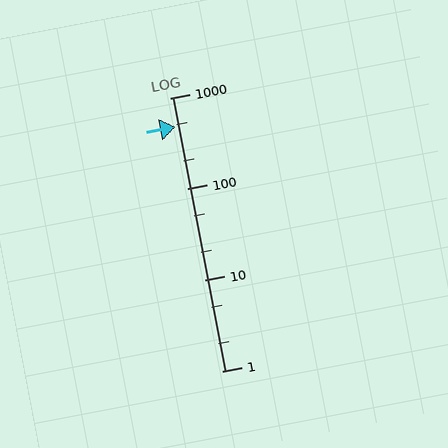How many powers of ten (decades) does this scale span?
The scale spans 3 decades, from 1 to 1000.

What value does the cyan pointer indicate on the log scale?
The pointer indicates approximately 480.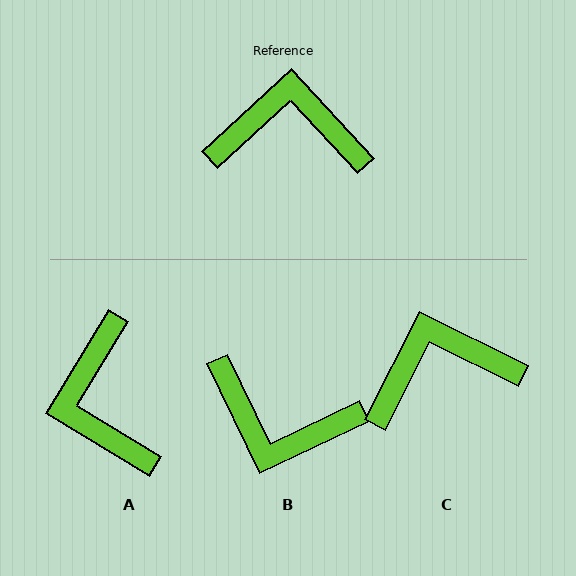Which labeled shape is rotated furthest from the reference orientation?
B, about 163 degrees away.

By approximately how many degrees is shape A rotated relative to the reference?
Approximately 106 degrees counter-clockwise.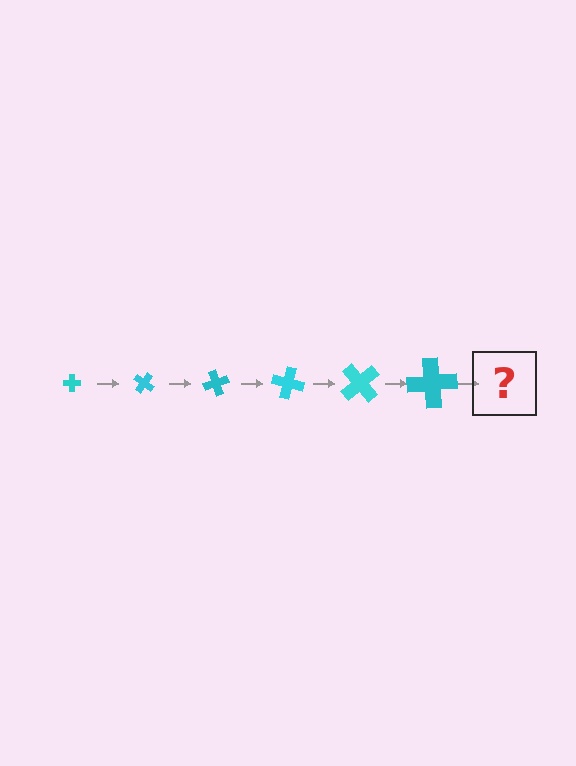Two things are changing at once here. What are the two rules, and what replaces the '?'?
The two rules are that the cross grows larger each step and it rotates 35 degrees each step. The '?' should be a cross, larger than the previous one and rotated 210 degrees from the start.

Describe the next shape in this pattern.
It should be a cross, larger than the previous one and rotated 210 degrees from the start.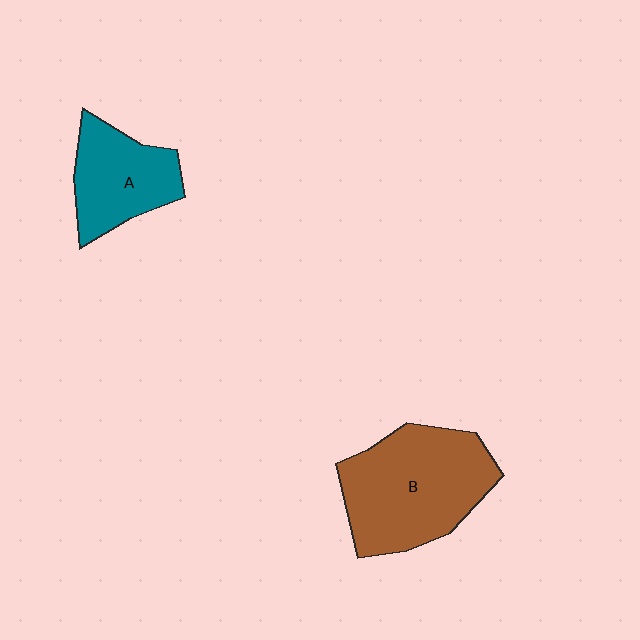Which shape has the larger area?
Shape B (brown).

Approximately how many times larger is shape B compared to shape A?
Approximately 1.7 times.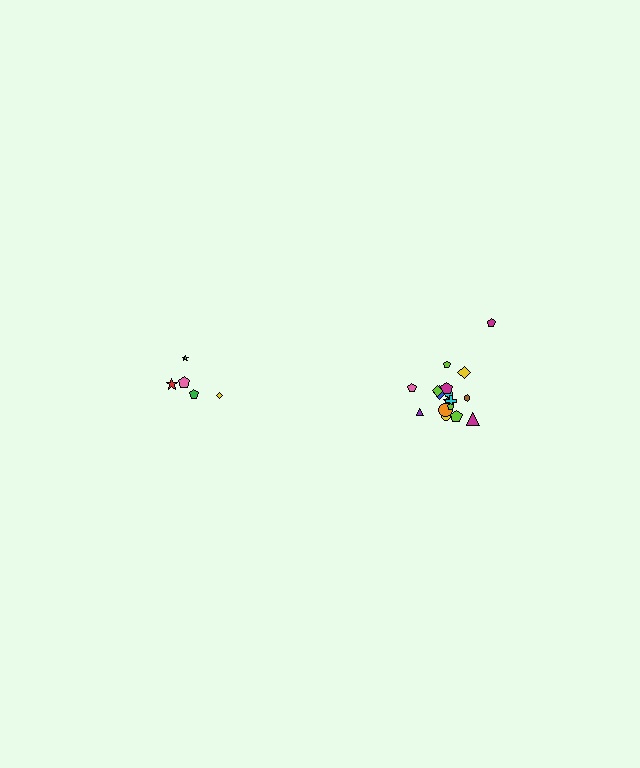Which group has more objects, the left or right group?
The right group.